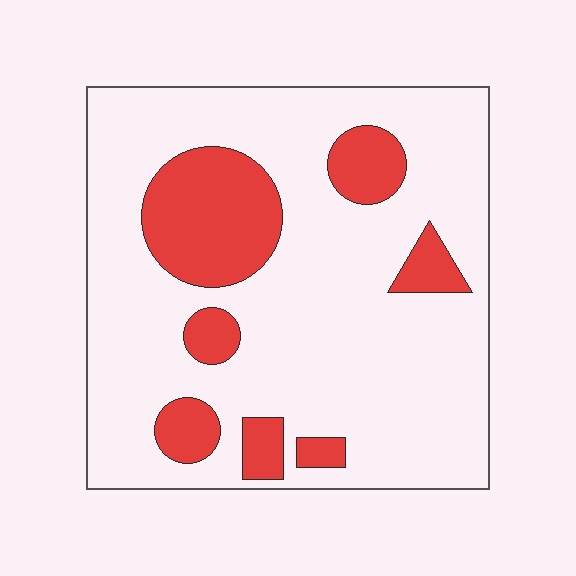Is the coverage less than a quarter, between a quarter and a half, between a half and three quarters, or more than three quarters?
Less than a quarter.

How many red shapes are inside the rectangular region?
7.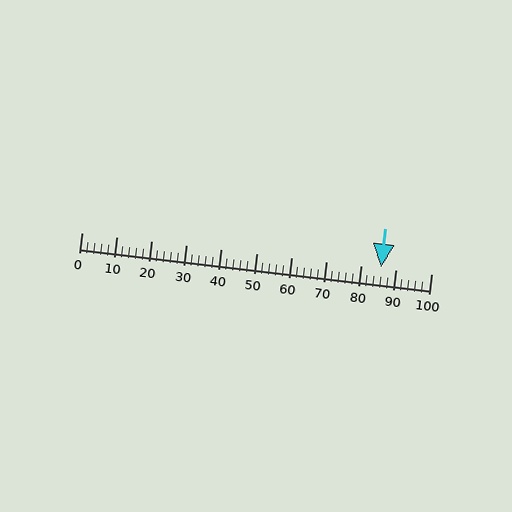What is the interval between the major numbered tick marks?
The major tick marks are spaced 10 units apart.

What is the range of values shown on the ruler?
The ruler shows values from 0 to 100.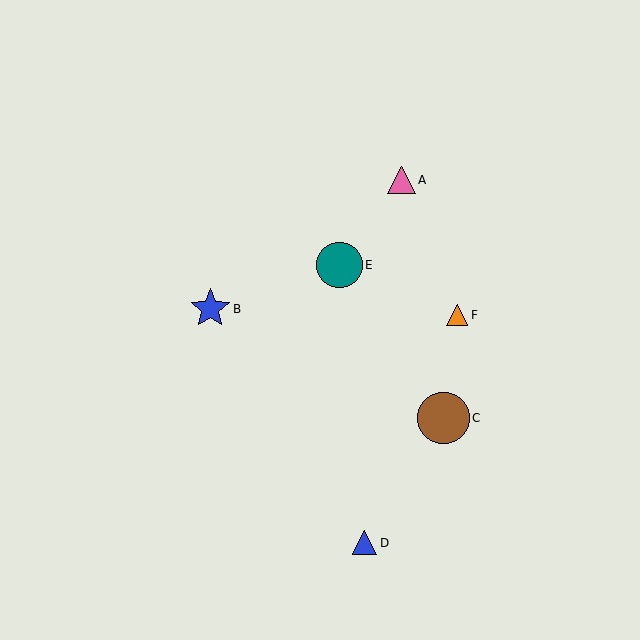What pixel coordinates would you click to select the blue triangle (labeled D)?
Click at (365, 543) to select the blue triangle D.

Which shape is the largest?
The brown circle (labeled C) is the largest.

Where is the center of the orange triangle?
The center of the orange triangle is at (457, 315).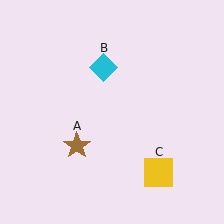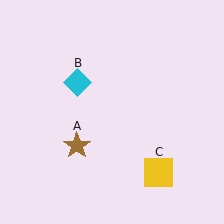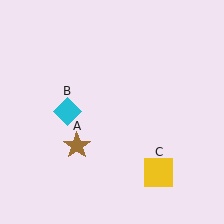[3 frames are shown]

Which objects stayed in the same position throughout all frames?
Brown star (object A) and yellow square (object C) remained stationary.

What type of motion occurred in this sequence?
The cyan diamond (object B) rotated counterclockwise around the center of the scene.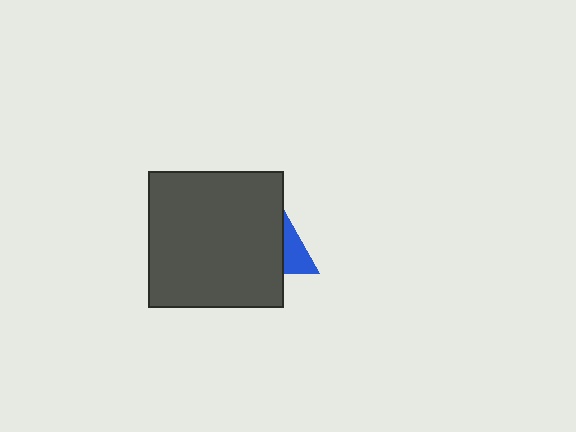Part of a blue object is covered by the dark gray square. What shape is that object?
It is a triangle.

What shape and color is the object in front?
The object in front is a dark gray square.